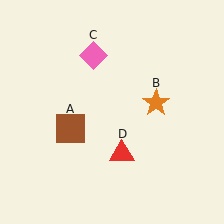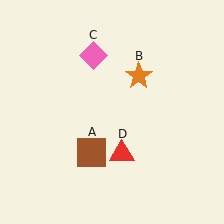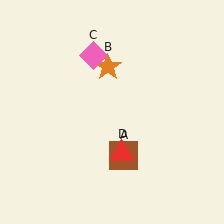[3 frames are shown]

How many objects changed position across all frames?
2 objects changed position: brown square (object A), orange star (object B).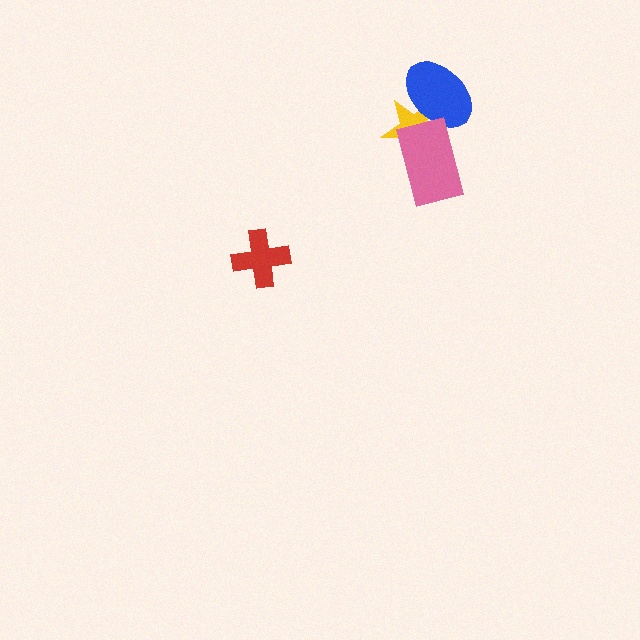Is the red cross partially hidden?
No, no other shape covers it.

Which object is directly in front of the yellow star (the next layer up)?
The blue ellipse is directly in front of the yellow star.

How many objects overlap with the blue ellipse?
2 objects overlap with the blue ellipse.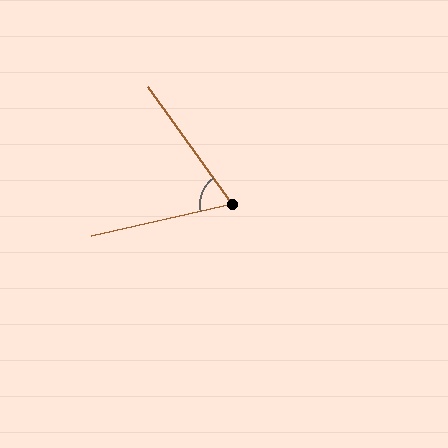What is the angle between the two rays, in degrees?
Approximately 67 degrees.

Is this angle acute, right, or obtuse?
It is acute.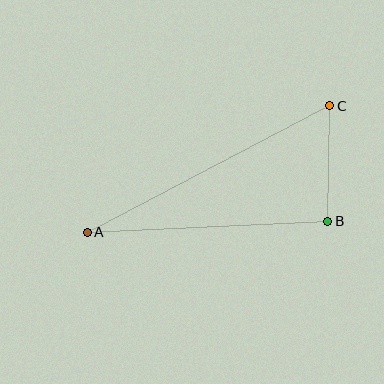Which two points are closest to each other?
Points B and C are closest to each other.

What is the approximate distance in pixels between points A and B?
The distance between A and B is approximately 241 pixels.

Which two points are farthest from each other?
Points A and C are farthest from each other.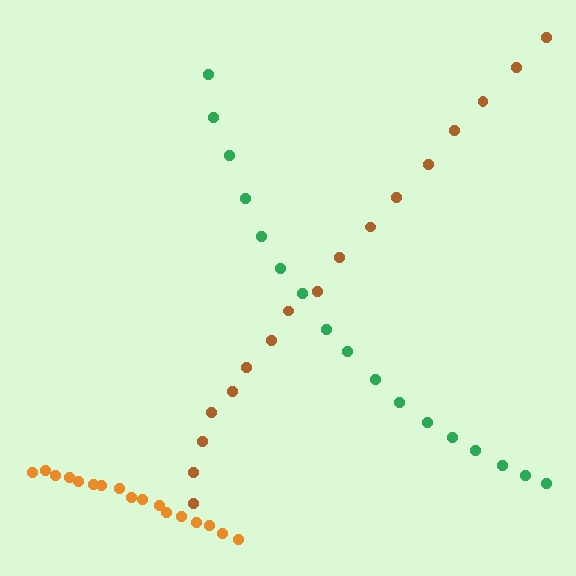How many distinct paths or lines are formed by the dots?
There are 3 distinct paths.